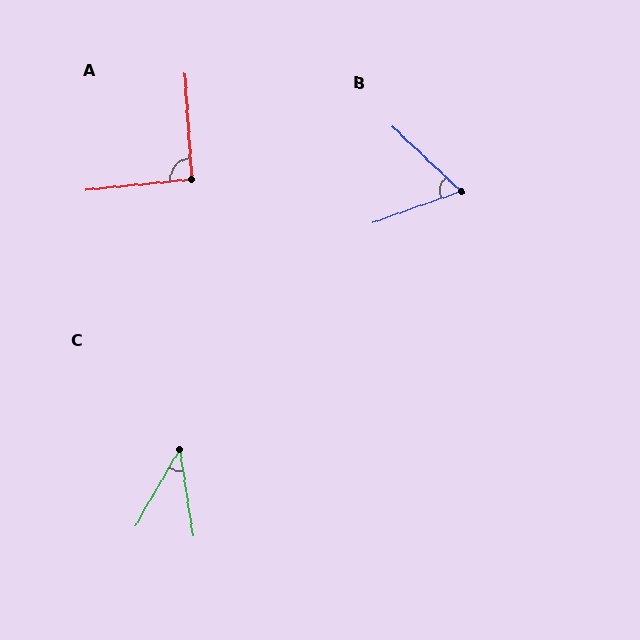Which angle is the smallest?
C, at approximately 39 degrees.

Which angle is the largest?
A, at approximately 92 degrees.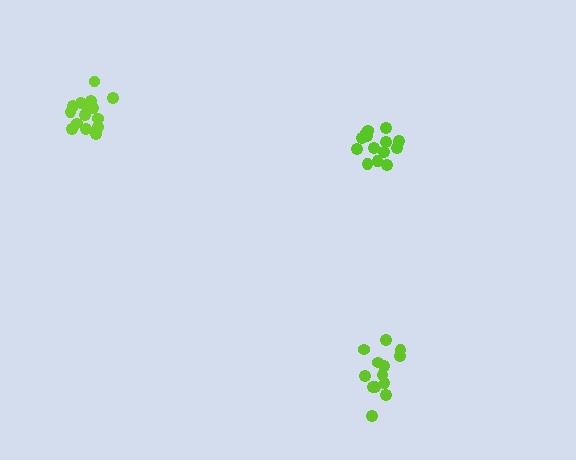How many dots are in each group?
Group 1: 16 dots, Group 2: 13 dots, Group 3: 14 dots (43 total).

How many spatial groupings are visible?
There are 3 spatial groupings.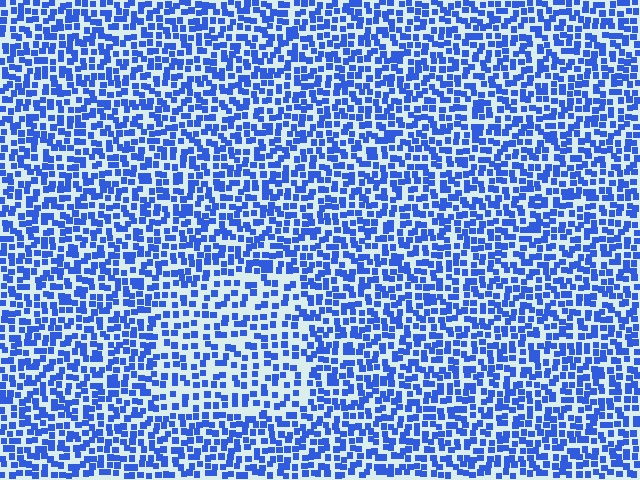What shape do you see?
I see a rectangle.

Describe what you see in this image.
The image contains small blue elements arranged at two different densities. A rectangle-shaped region is visible where the elements are less densely packed than the surrounding area.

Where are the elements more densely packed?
The elements are more densely packed outside the rectangle boundary.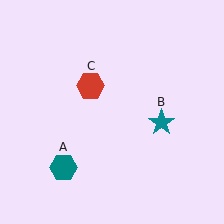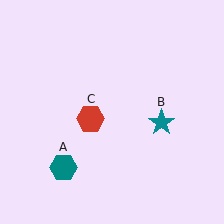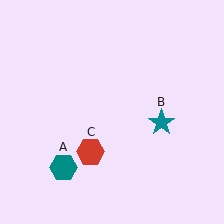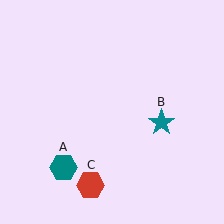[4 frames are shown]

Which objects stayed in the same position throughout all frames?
Teal hexagon (object A) and teal star (object B) remained stationary.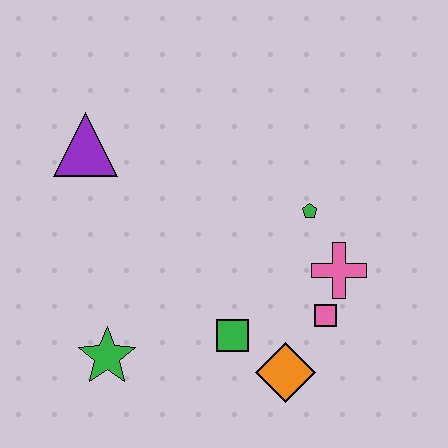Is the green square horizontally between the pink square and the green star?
Yes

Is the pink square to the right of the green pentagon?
Yes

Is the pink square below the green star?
No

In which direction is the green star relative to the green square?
The green star is to the left of the green square.